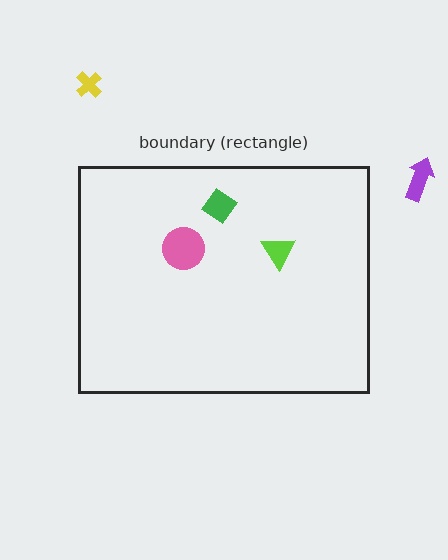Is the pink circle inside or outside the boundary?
Inside.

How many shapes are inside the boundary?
3 inside, 2 outside.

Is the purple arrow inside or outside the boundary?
Outside.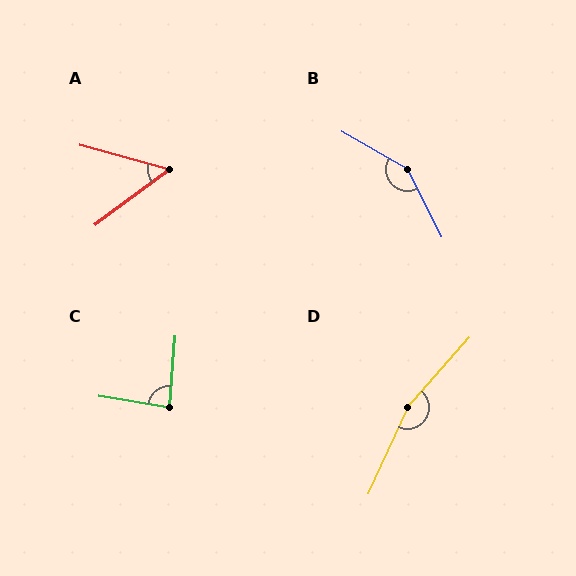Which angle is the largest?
D, at approximately 163 degrees.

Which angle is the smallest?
A, at approximately 52 degrees.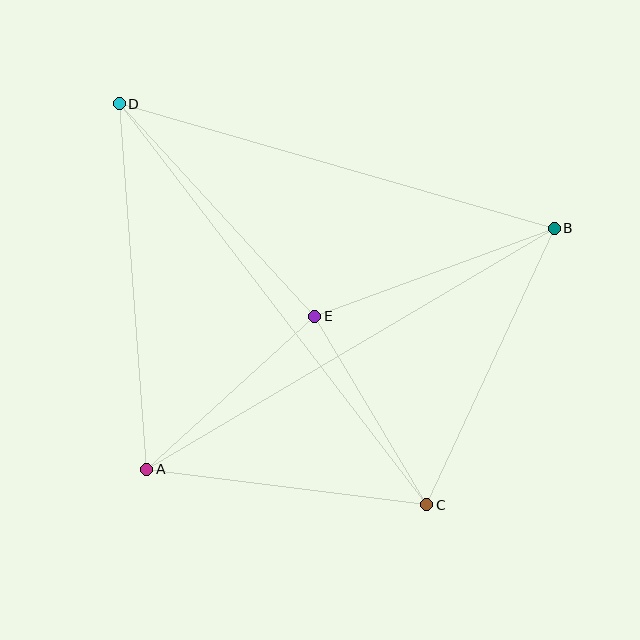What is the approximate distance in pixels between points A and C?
The distance between A and C is approximately 282 pixels.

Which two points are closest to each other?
Points C and E are closest to each other.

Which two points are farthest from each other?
Points C and D are farthest from each other.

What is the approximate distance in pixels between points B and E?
The distance between B and E is approximately 255 pixels.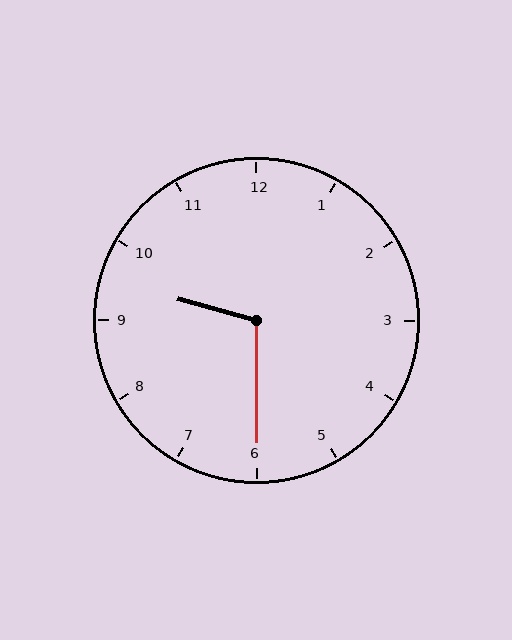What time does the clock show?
9:30.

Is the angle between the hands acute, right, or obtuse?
It is obtuse.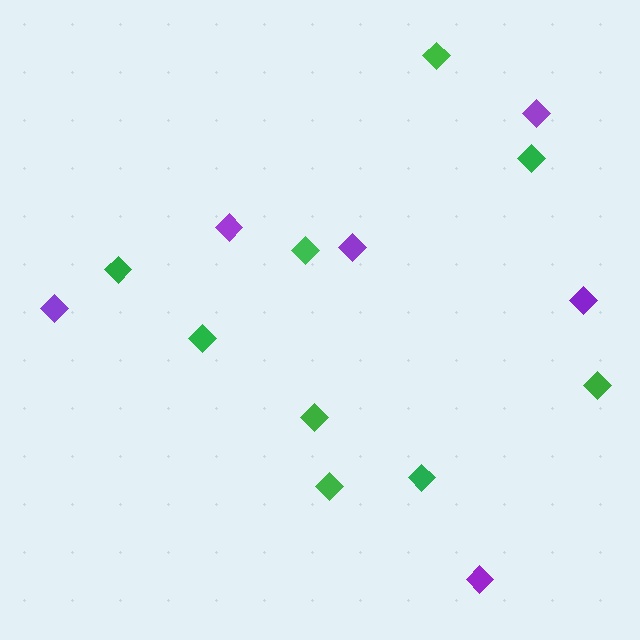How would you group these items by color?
There are 2 groups: one group of green diamonds (9) and one group of purple diamonds (6).